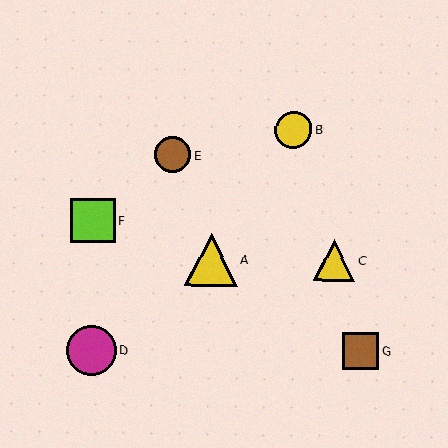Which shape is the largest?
The yellow triangle (labeled A) is the largest.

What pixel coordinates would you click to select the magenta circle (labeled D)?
Click at (91, 350) to select the magenta circle D.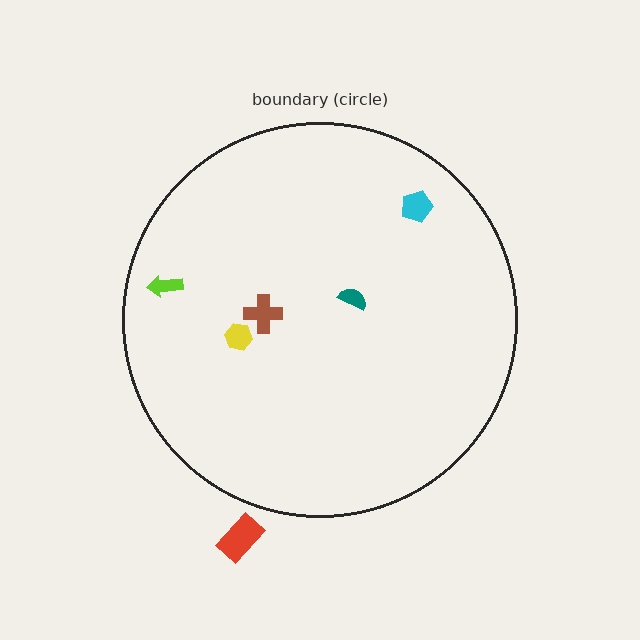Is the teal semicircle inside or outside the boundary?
Inside.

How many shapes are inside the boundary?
5 inside, 1 outside.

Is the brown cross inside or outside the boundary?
Inside.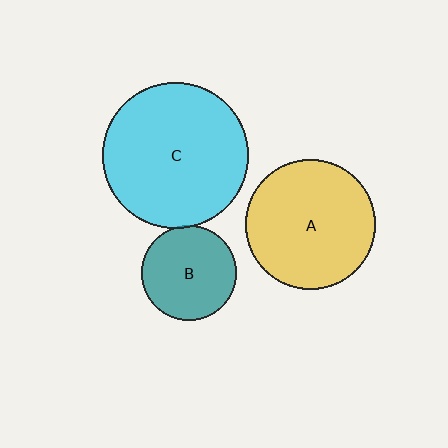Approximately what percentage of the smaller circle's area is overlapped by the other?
Approximately 5%.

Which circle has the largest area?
Circle C (cyan).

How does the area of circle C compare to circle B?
Approximately 2.4 times.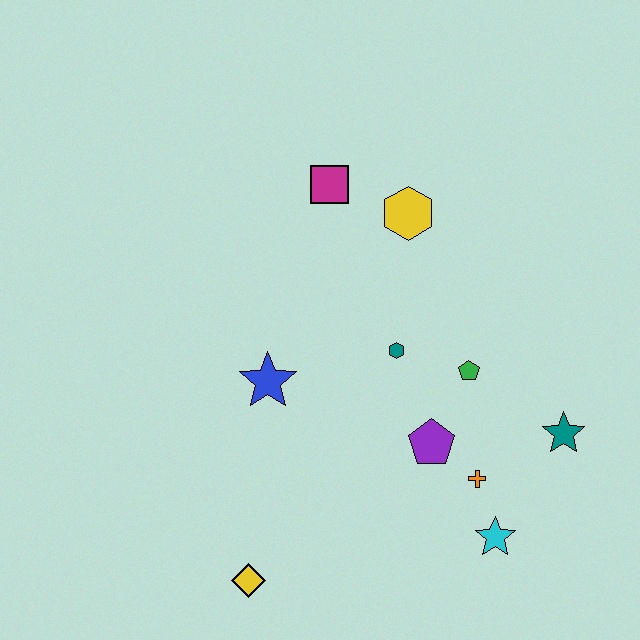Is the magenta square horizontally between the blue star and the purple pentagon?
Yes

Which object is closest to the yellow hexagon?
The magenta square is closest to the yellow hexagon.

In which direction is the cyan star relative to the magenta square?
The cyan star is below the magenta square.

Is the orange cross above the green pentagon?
No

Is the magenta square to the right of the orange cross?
No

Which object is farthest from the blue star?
The teal star is farthest from the blue star.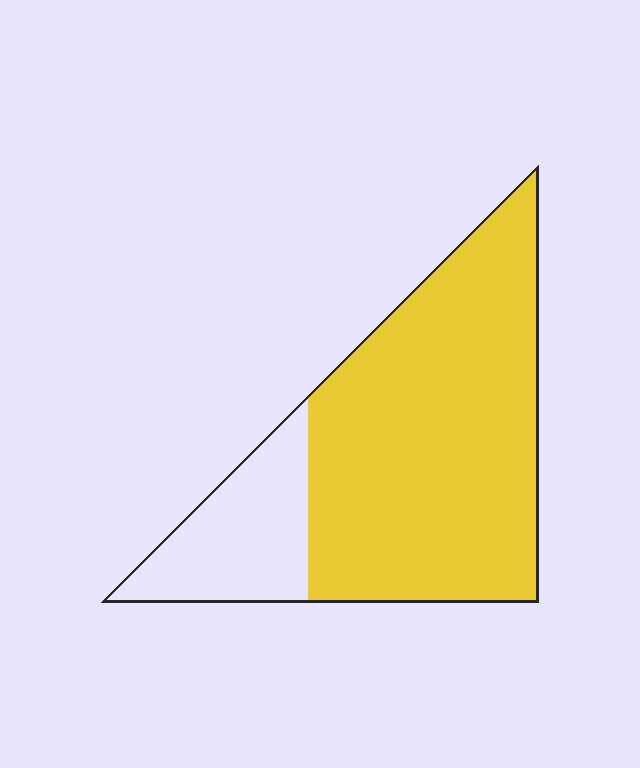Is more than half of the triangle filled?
Yes.